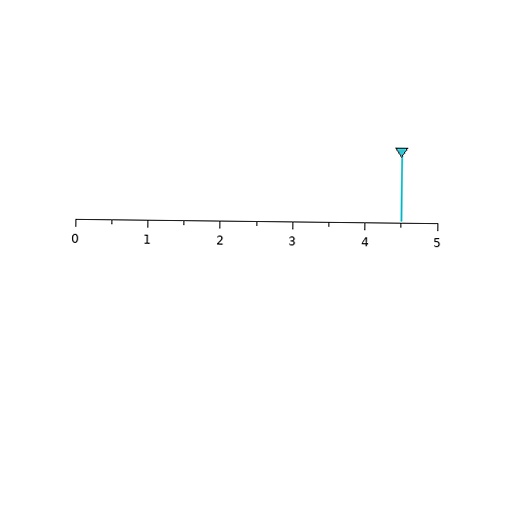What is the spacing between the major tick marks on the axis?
The major ticks are spaced 1 apart.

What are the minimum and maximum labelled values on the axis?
The axis runs from 0 to 5.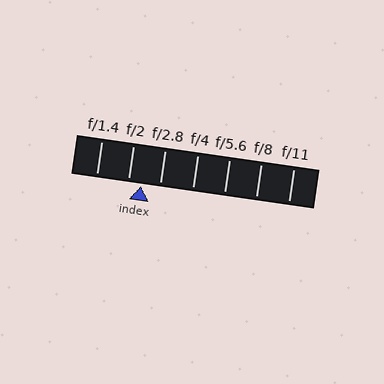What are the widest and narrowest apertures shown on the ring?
The widest aperture shown is f/1.4 and the narrowest is f/11.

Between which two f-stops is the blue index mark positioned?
The index mark is between f/2 and f/2.8.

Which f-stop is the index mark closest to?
The index mark is closest to f/2.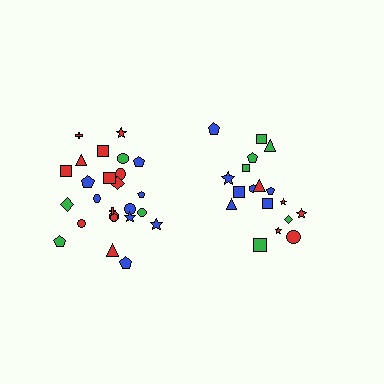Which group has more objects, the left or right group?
The left group.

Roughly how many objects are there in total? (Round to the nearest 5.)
Roughly 45 objects in total.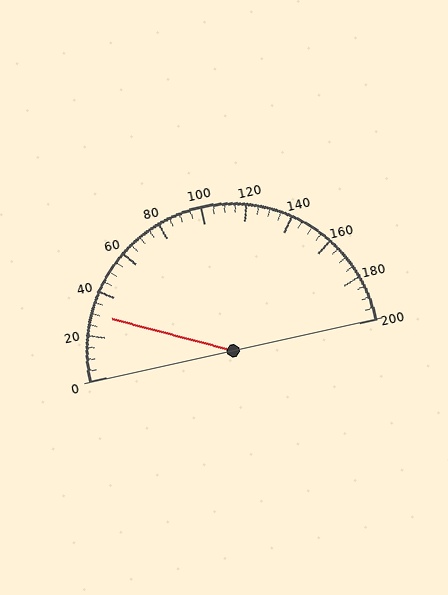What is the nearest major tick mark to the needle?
The nearest major tick mark is 40.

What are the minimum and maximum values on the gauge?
The gauge ranges from 0 to 200.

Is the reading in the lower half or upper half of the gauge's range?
The reading is in the lower half of the range (0 to 200).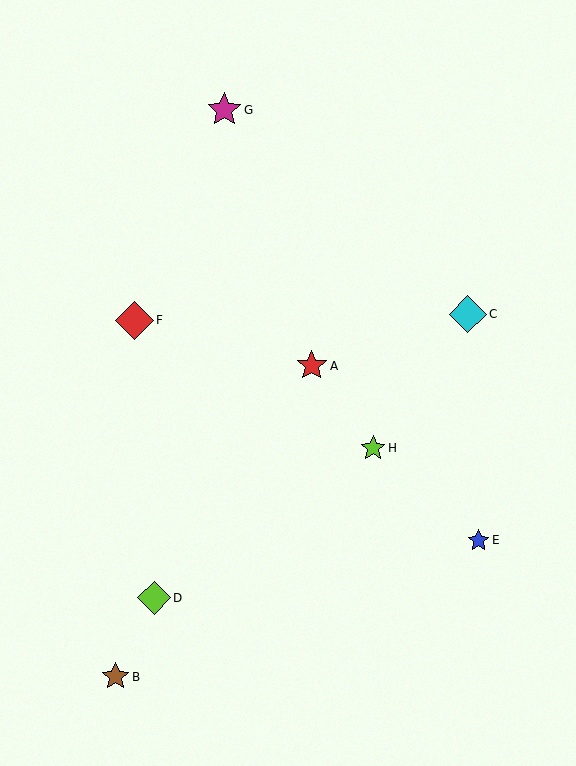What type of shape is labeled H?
Shape H is a lime star.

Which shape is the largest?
The red diamond (labeled F) is the largest.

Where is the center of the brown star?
The center of the brown star is at (116, 677).